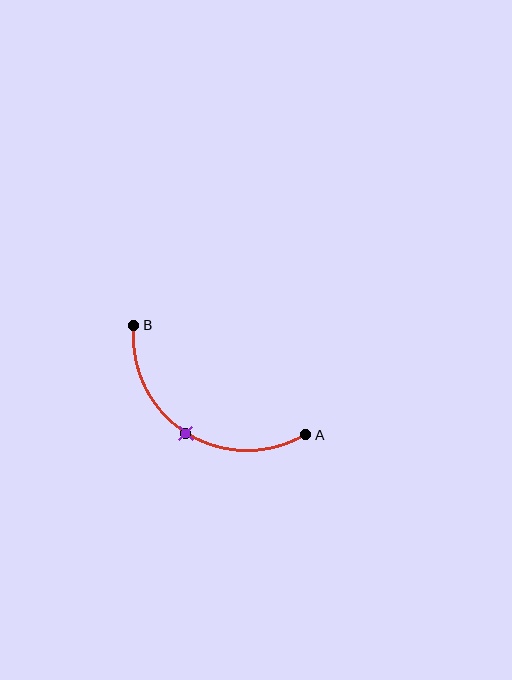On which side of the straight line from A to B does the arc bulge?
The arc bulges below the straight line connecting A and B.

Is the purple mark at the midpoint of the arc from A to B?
Yes. The purple mark lies on the arc at equal arc-length from both A and B — it is the arc midpoint.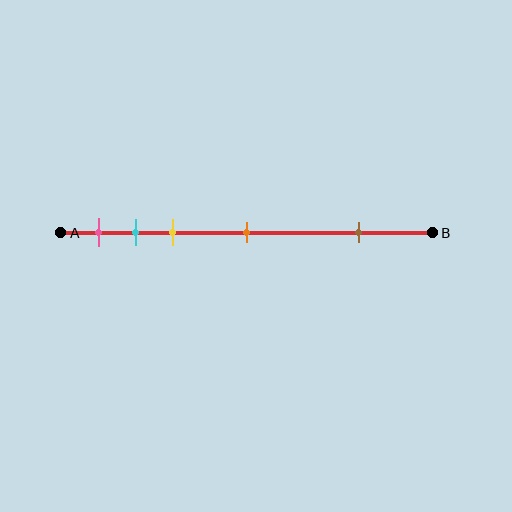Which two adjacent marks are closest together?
The cyan and yellow marks are the closest adjacent pair.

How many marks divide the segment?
There are 5 marks dividing the segment.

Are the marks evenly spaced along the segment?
No, the marks are not evenly spaced.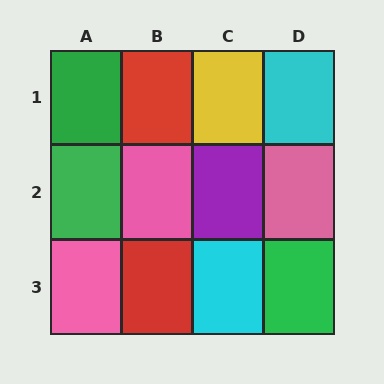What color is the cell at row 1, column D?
Cyan.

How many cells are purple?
1 cell is purple.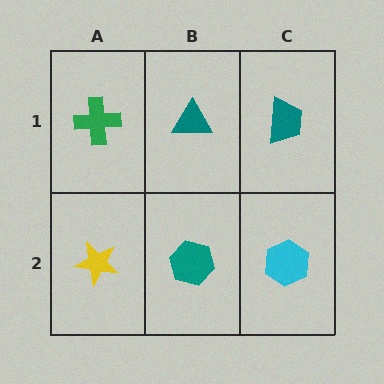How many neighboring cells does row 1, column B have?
3.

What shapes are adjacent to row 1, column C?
A cyan hexagon (row 2, column C), a teal triangle (row 1, column B).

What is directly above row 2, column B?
A teal triangle.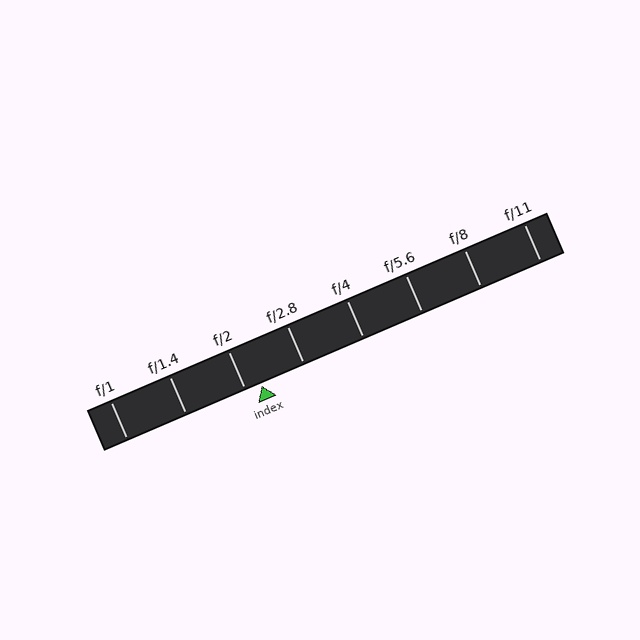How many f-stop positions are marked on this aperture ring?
There are 8 f-stop positions marked.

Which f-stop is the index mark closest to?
The index mark is closest to f/2.